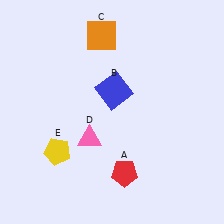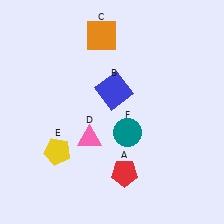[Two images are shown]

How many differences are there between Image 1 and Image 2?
There is 1 difference between the two images.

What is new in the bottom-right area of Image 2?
A teal circle (F) was added in the bottom-right area of Image 2.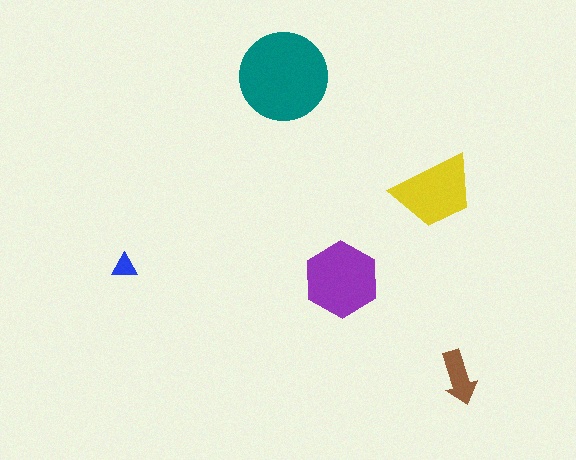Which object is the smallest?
The blue triangle.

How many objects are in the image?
There are 5 objects in the image.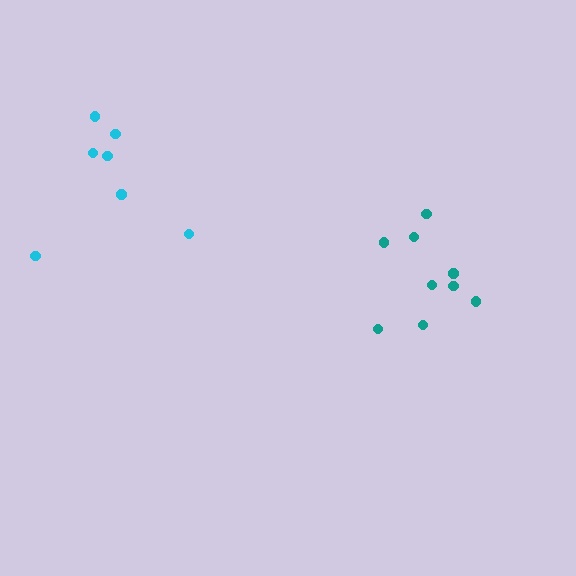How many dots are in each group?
Group 1: 9 dots, Group 2: 7 dots (16 total).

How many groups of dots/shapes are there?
There are 2 groups.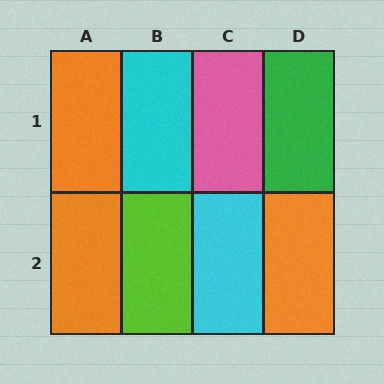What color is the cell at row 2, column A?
Orange.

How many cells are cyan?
2 cells are cyan.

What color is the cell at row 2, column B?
Lime.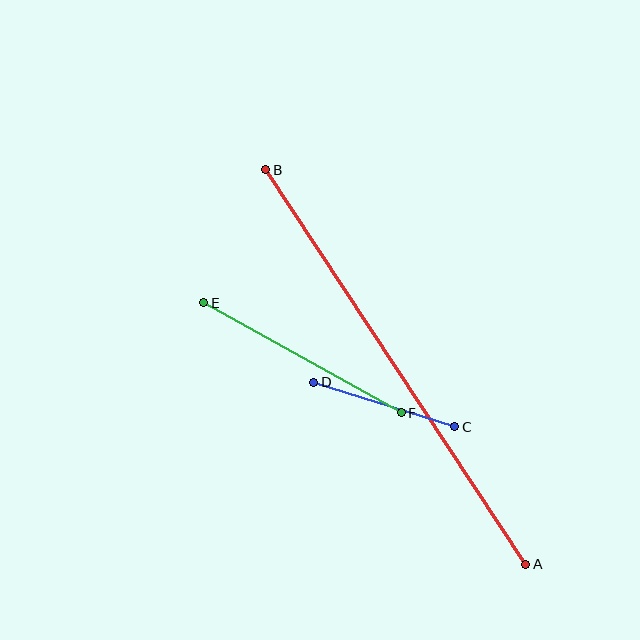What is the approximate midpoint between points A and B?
The midpoint is at approximately (396, 367) pixels.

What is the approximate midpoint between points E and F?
The midpoint is at approximately (303, 358) pixels.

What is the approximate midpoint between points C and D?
The midpoint is at approximately (384, 404) pixels.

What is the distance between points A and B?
The distance is approximately 473 pixels.